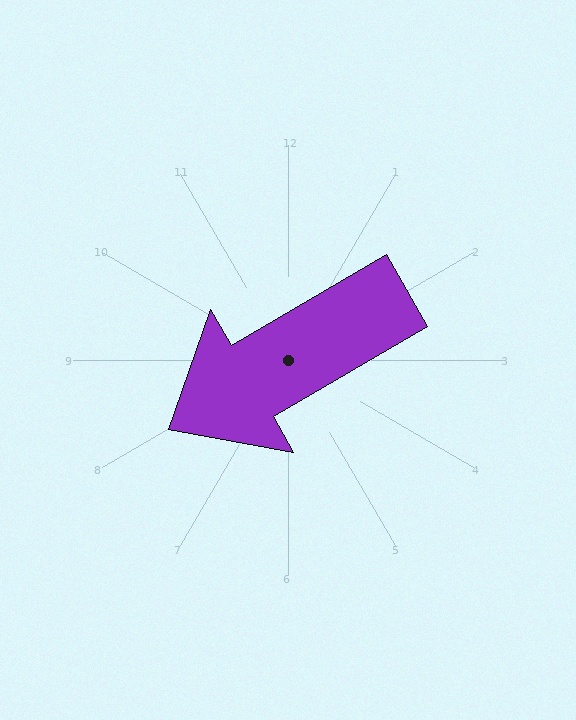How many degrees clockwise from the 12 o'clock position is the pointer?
Approximately 240 degrees.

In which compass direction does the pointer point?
Southwest.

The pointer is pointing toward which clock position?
Roughly 8 o'clock.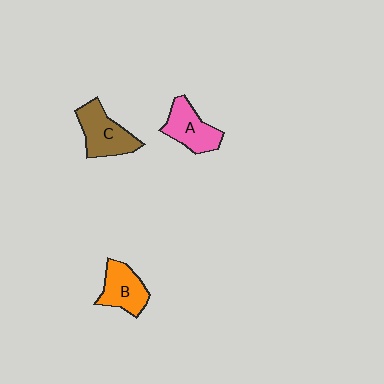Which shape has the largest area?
Shape C (brown).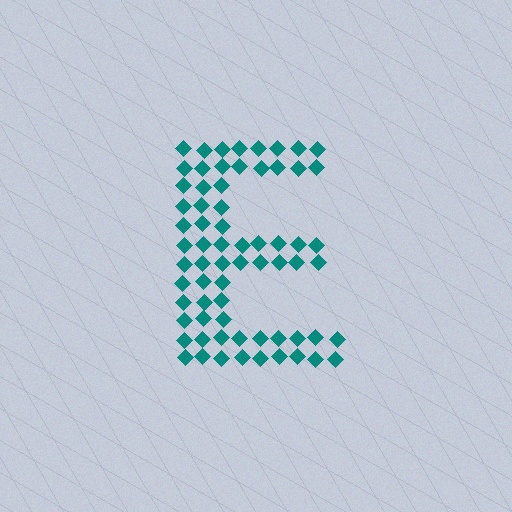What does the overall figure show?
The overall figure shows the letter E.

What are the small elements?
The small elements are diamonds.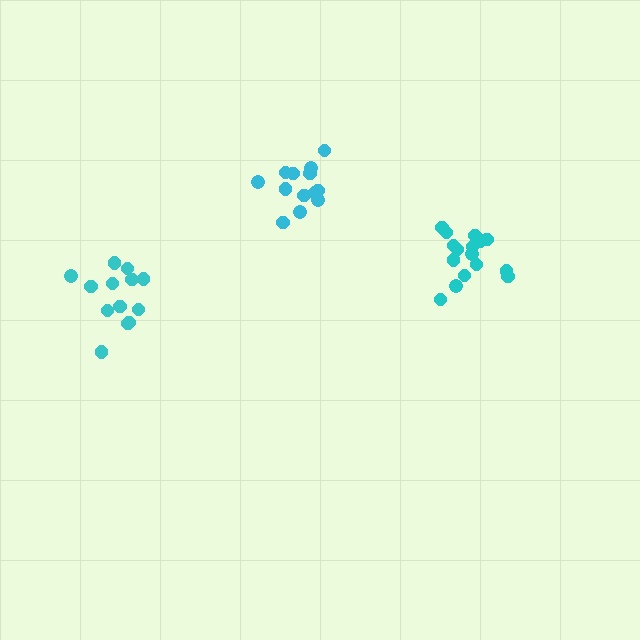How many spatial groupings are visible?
There are 3 spatial groupings.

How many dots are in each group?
Group 1: 16 dots, Group 2: 13 dots, Group 3: 13 dots (42 total).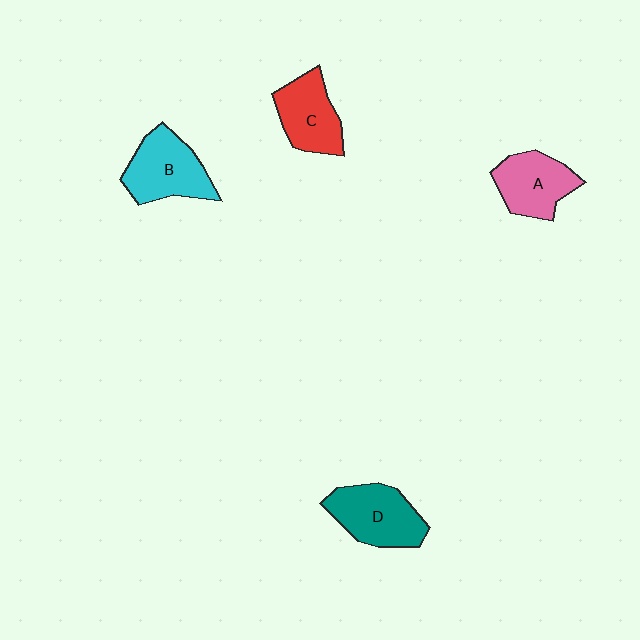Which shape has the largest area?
Shape D (teal).